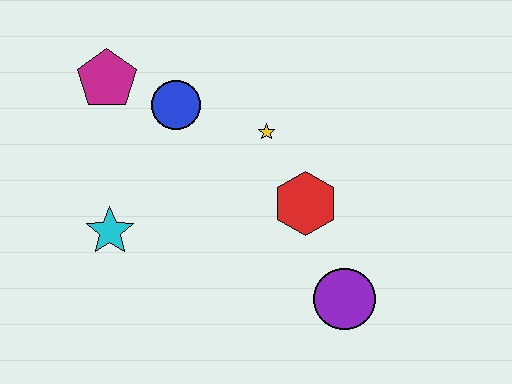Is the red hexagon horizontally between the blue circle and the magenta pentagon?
No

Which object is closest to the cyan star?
The blue circle is closest to the cyan star.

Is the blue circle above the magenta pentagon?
No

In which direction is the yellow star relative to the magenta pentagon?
The yellow star is to the right of the magenta pentagon.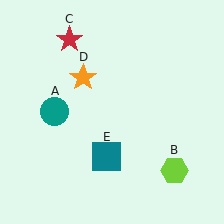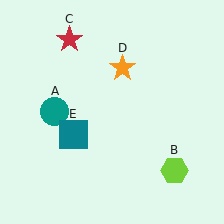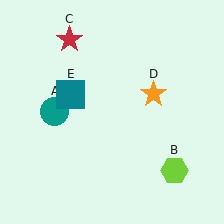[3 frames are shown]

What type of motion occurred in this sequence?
The orange star (object D), teal square (object E) rotated clockwise around the center of the scene.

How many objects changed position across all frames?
2 objects changed position: orange star (object D), teal square (object E).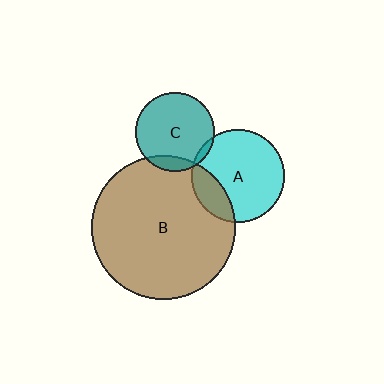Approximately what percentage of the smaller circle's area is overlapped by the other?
Approximately 5%.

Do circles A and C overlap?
Yes.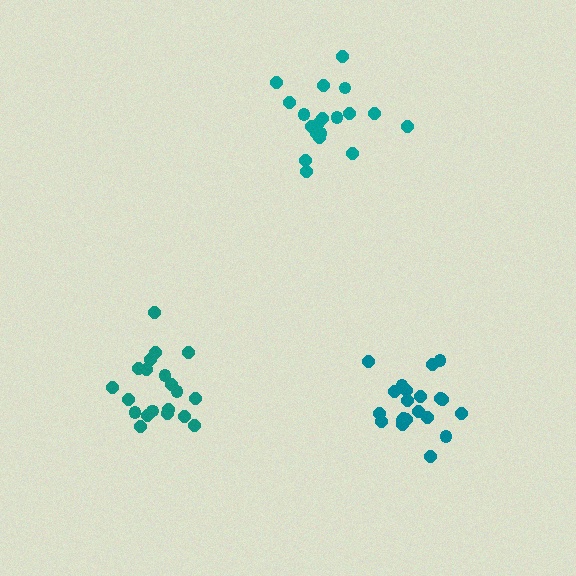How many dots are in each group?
Group 1: 20 dots, Group 2: 21 dots, Group 3: 19 dots (60 total).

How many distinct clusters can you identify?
There are 3 distinct clusters.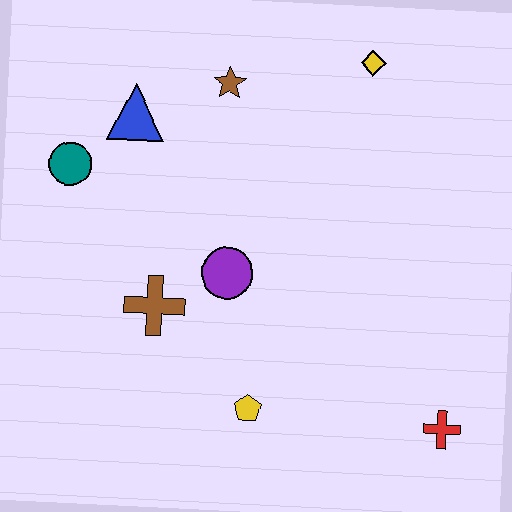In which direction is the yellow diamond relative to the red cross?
The yellow diamond is above the red cross.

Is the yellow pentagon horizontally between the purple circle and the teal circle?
No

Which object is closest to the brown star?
The blue triangle is closest to the brown star.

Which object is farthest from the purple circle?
The red cross is farthest from the purple circle.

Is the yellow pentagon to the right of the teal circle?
Yes